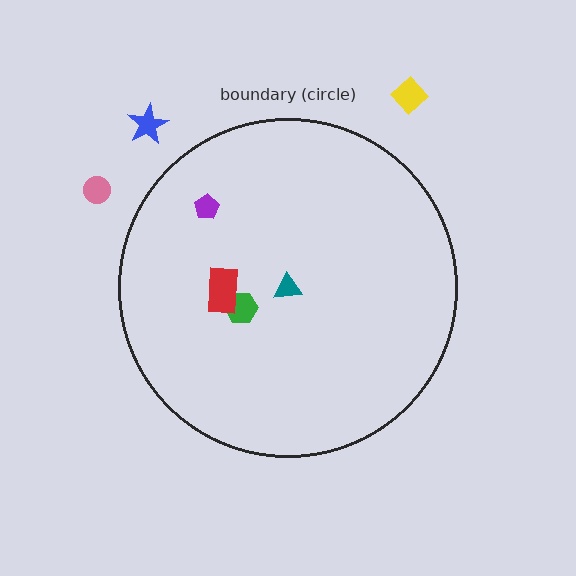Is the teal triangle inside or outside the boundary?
Inside.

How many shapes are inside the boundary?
4 inside, 3 outside.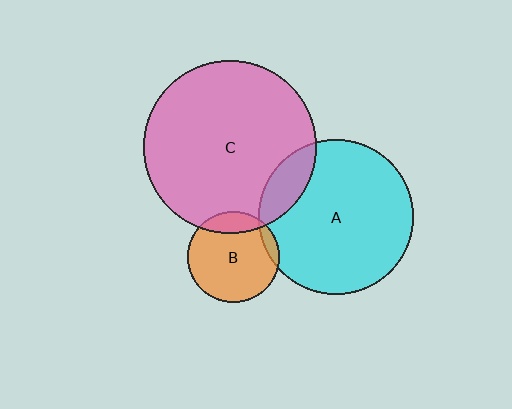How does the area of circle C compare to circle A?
Approximately 1.2 times.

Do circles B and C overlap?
Yes.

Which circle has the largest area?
Circle C (pink).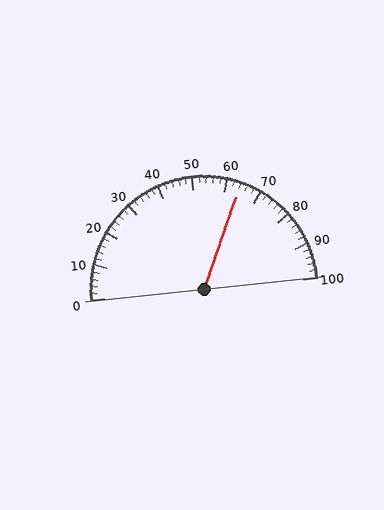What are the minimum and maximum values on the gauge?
The gauge ranges from 0 to 100.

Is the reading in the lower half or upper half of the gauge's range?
The reading is in the upper half of the range (0 to 100).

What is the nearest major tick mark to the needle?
The nearest major tick mark is 60.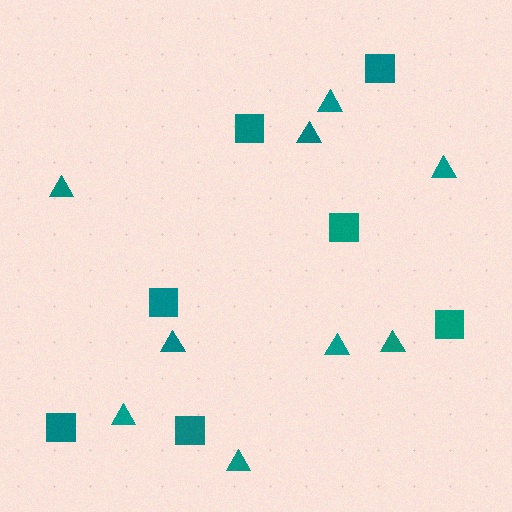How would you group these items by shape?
There are 2 groups: one group of squares (7) and one group of triangles (9).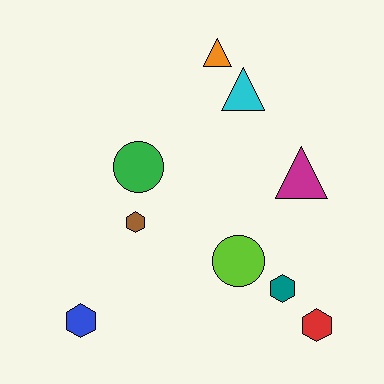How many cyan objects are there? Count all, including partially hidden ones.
There is 1 cyan object.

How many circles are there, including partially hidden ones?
There are 2 circles.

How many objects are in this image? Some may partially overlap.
There are 9 objects.